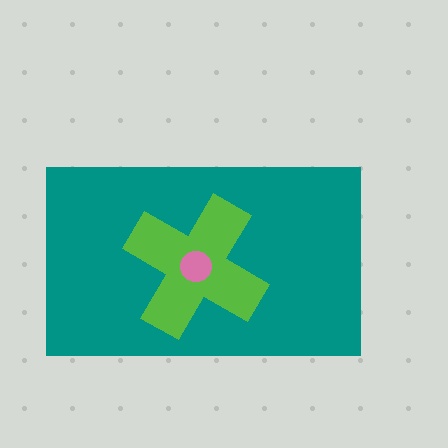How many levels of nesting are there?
3.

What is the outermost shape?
The teal rectangle.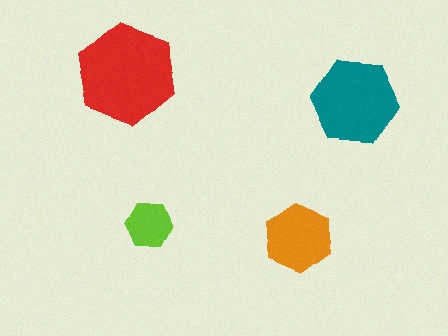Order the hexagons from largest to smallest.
the red one, the teal one, the orange one, the lime one.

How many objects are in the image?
There are 4 objects in the image.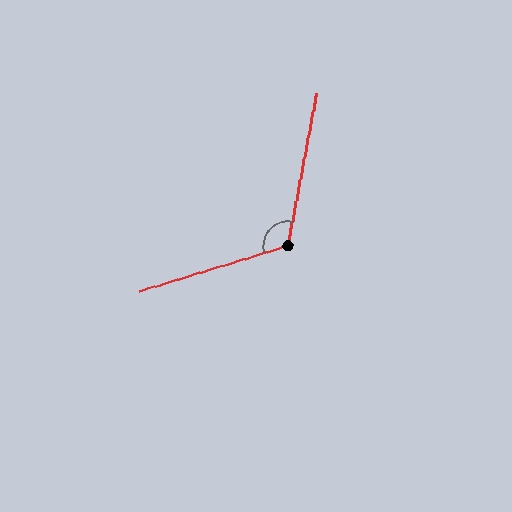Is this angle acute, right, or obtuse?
It is obtuse.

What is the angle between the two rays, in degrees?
Approximately 118 degrees.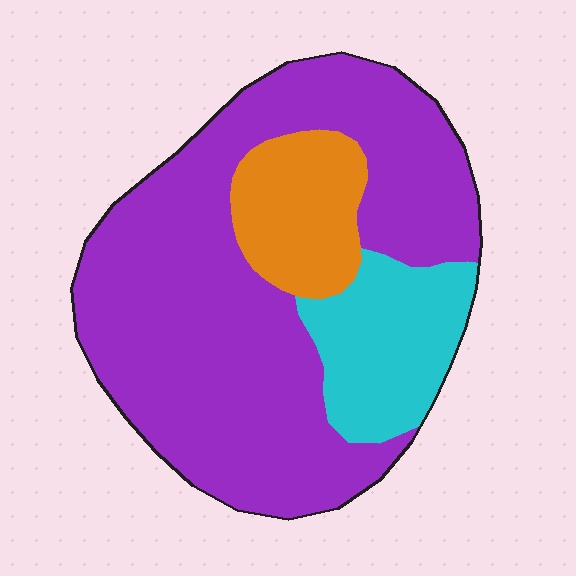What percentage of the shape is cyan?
Cyan covers about 15% of the shape.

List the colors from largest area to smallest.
From largest to smallest: purple, cyan, orange.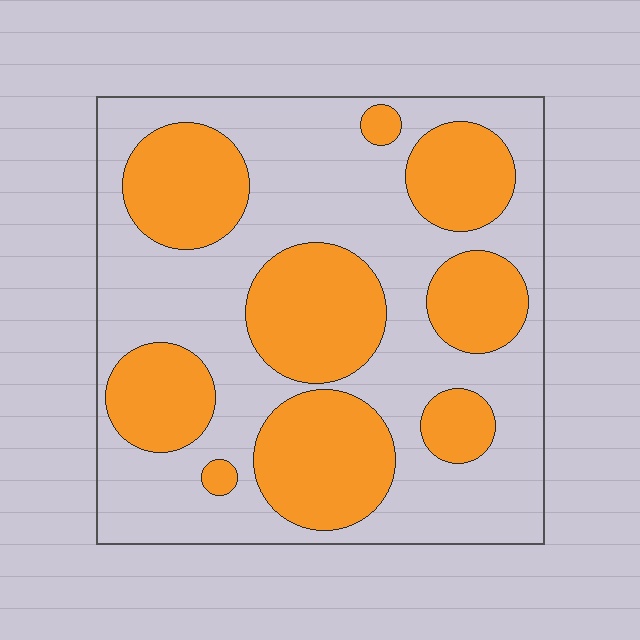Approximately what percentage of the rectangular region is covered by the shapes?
Approximately 40%.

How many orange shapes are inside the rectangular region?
9.